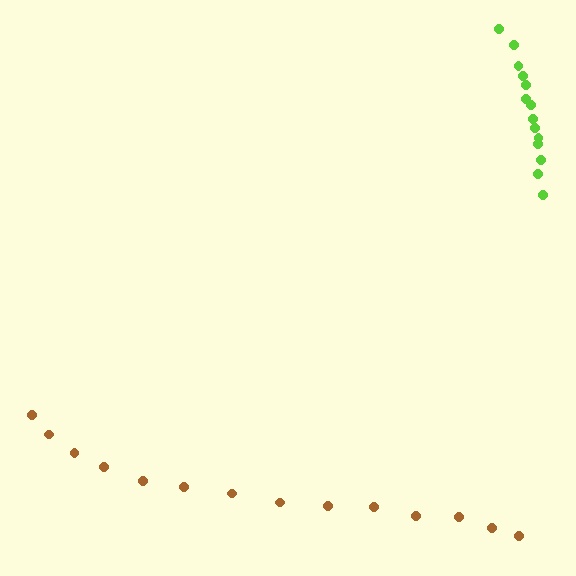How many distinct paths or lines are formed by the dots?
There are 2 distinct paths.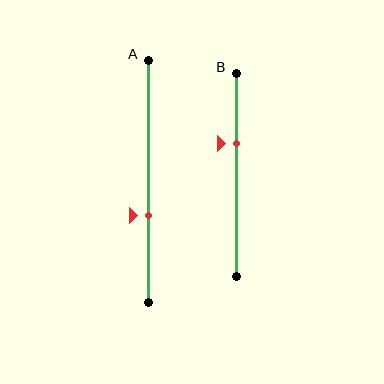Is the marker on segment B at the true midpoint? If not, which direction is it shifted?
No, the marker on segment B is shifted upward by about 15% of the segment length.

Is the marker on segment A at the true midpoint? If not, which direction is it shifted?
No, the marker on segment A is shifted downward by about 14% of the segment length.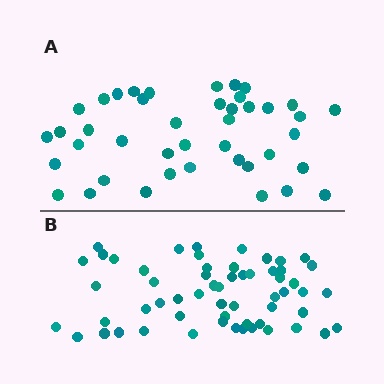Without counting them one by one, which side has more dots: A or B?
Region B (the bottom region) has more dots.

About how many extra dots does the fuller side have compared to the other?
Region B has approximately 15 more dots than region A.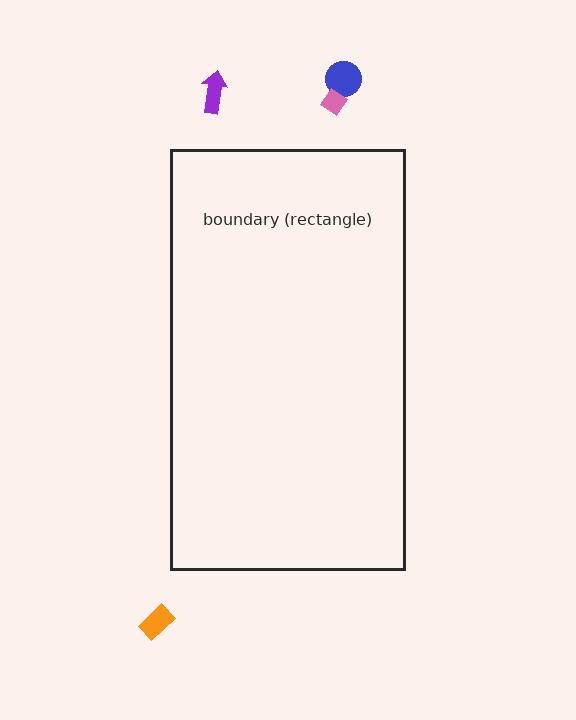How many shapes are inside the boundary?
0 inside, 4 outside.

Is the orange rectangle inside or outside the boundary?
Outside.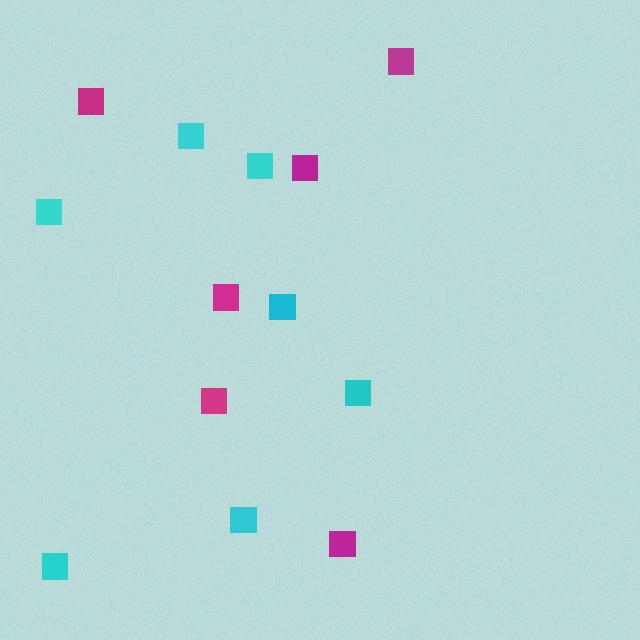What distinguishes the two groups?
There are 2 groups: one group of magenta squares (6) and one group of cyan squares (7).